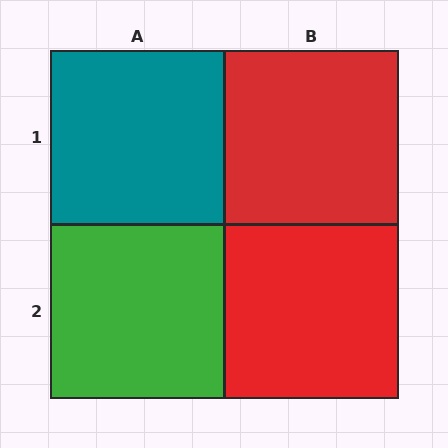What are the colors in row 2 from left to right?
Green, red.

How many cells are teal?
1 cell is teal.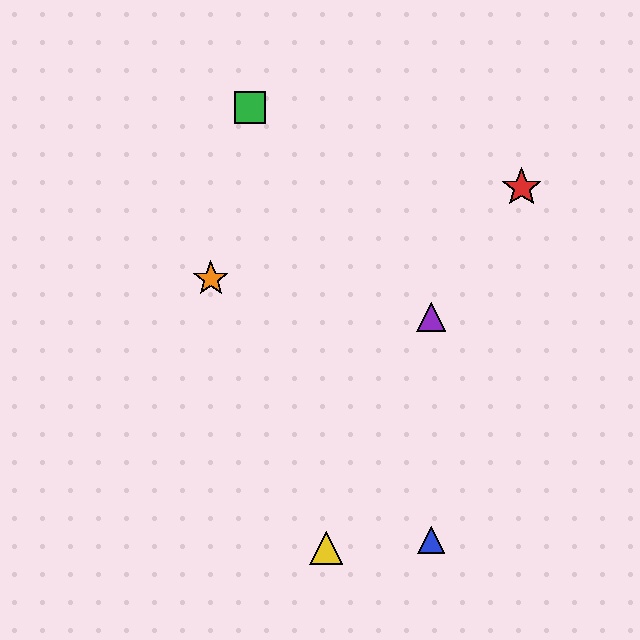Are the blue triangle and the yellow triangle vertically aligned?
No, the blue triangle is at x≈431 and the yellow triangle is at x≈326.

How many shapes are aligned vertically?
2 shapes (the blue triangle, the purple triangle) are aligned vertically.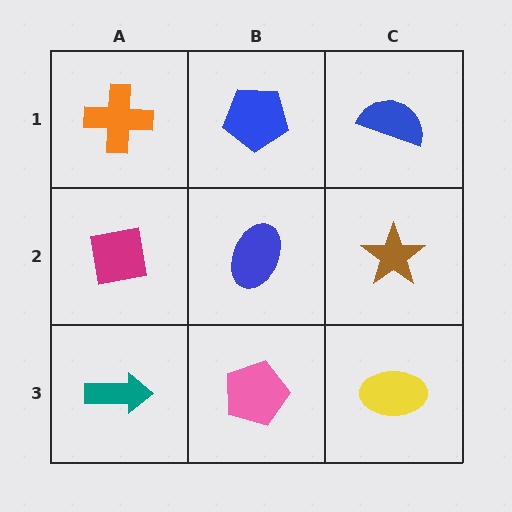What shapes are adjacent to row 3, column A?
A magenta square (row 2, column A), a pink pentagon (row 3, column B).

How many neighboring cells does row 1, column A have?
2.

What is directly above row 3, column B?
A blue ellipse.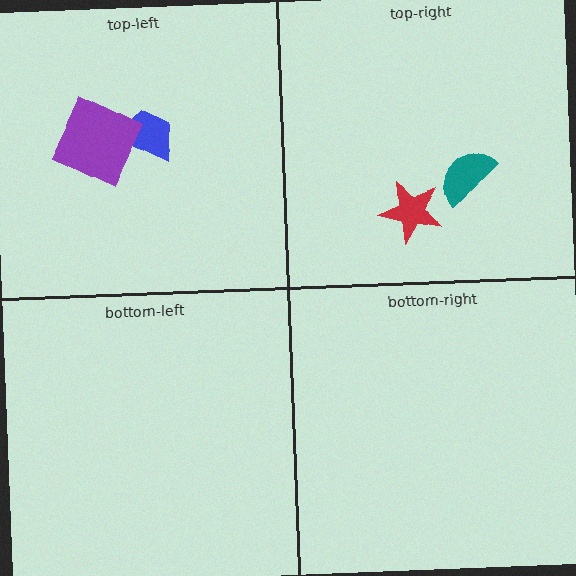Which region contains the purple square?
The top-left region.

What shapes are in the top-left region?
The blue trapezoid, the purple square.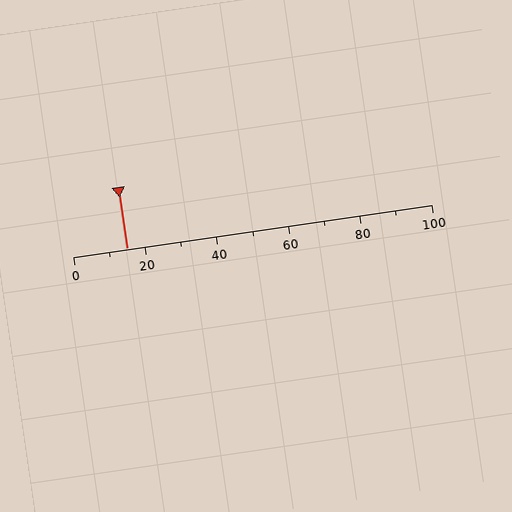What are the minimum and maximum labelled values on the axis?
The axis runs from 0 to 100.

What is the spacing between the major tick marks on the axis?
The major ticks are spaced 20 apart.